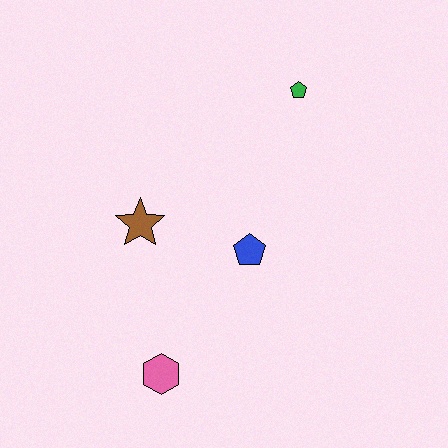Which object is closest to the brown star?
The blue pentagon is closest to the brown star.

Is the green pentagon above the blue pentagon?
Yes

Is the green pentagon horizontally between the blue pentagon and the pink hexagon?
No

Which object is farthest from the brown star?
The green pentagon is farthest from the brown star.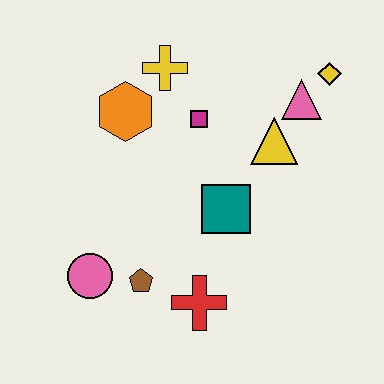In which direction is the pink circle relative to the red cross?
The pink circle is to the left of the red cross.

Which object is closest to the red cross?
The brown pentagon is closest to the red cross.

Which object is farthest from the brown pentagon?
The yellow diamond is farthest from the brown pentagon.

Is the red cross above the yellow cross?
No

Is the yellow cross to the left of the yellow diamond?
Yes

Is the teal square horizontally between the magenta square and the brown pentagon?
No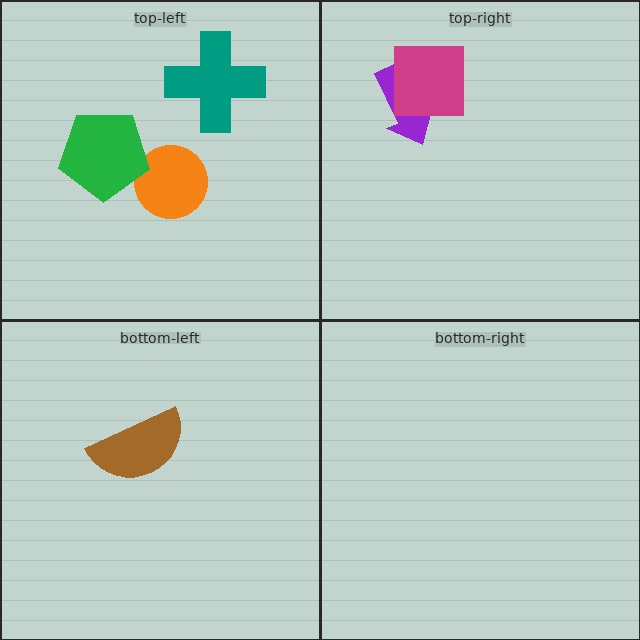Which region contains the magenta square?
The top-right region.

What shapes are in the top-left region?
The orange circle, the teal cross, the green pentagon.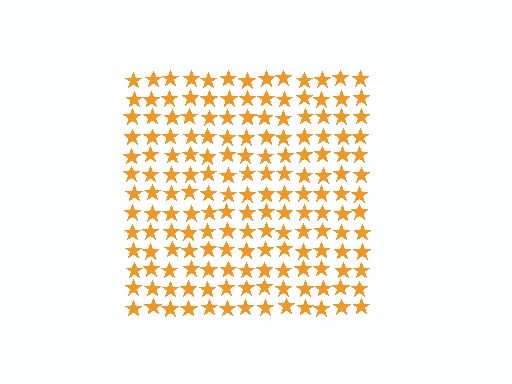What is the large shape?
The large shape is a square.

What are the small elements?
The small elements are stars.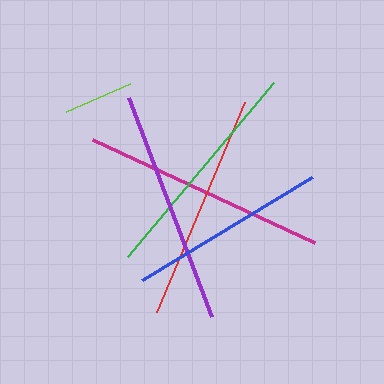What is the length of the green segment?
The green segment is approximately 228 pixels long.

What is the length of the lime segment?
The lime segment is approximately 69 pixels long.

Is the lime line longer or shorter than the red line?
The red line is longer than the lime line.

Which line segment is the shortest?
The lime line is the shortest at approximately 69 pixels.